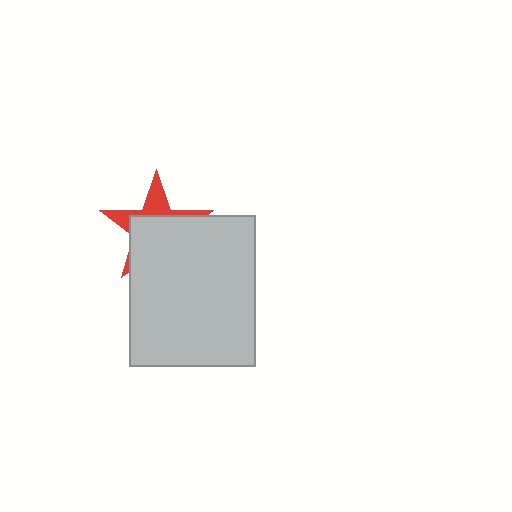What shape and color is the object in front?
The object in front is a light gray rectangle.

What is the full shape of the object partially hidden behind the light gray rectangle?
The partially hidden object is a red star.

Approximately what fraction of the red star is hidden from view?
Roughly 65% of the red star is hidden behind the light gray rectangle.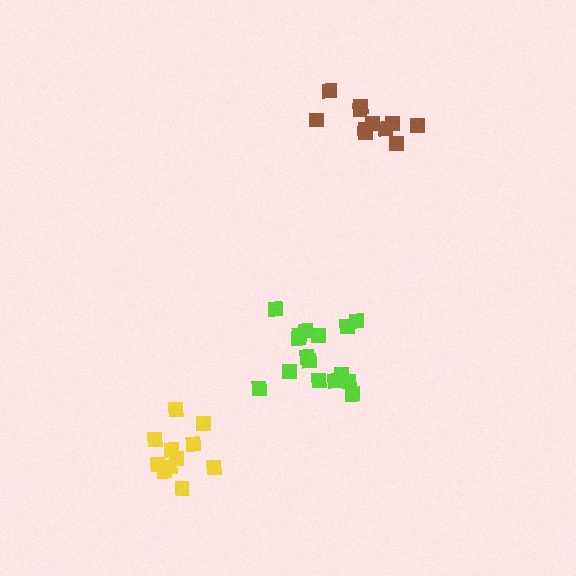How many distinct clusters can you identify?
There are 3 distinct clusters.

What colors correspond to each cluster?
The clusters are colored: lime, brown, yellow.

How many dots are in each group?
Group 1: 16 dots, Group 2: 11 dots, Group 3: 11 dots (38 total).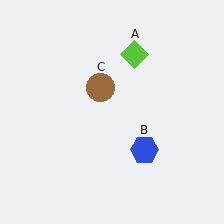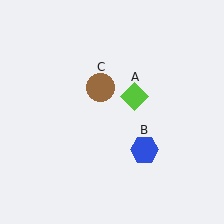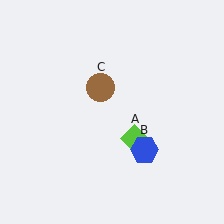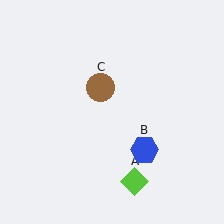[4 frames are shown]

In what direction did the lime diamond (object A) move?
The lime diamond (object A) moved down.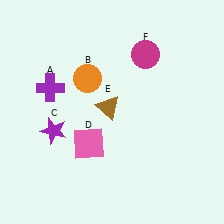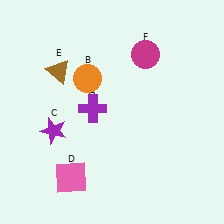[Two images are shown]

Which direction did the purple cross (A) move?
The purple cross (A) moved right.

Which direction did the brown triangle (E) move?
The brown triangle (E) moved left.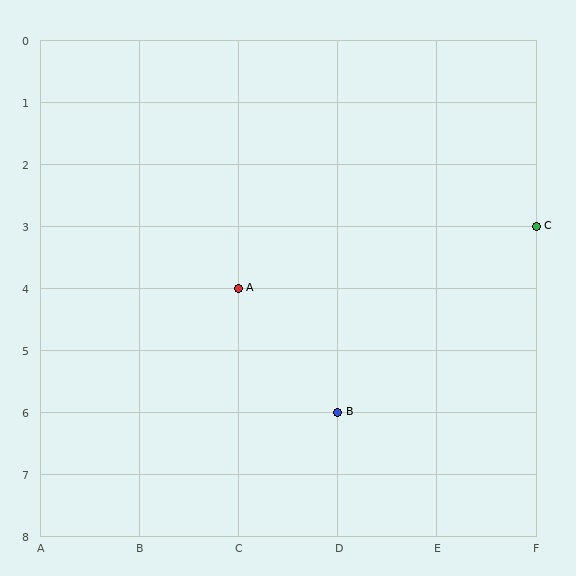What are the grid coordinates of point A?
Point A is at grid coordinates (C, 4).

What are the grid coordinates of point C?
Point C is at grid coordinates (F, 3).